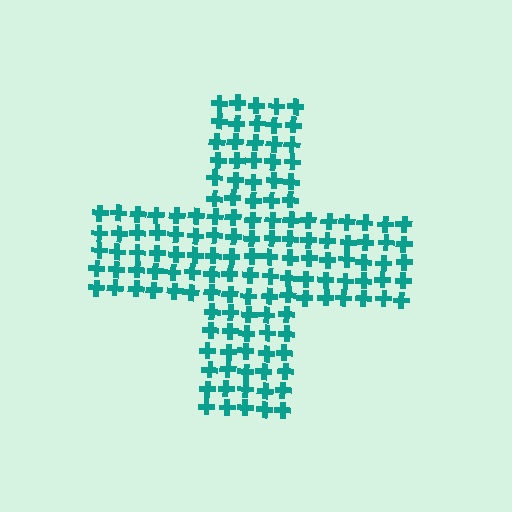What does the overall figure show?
The overall figure shows a cross.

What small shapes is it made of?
It is made of small crosses.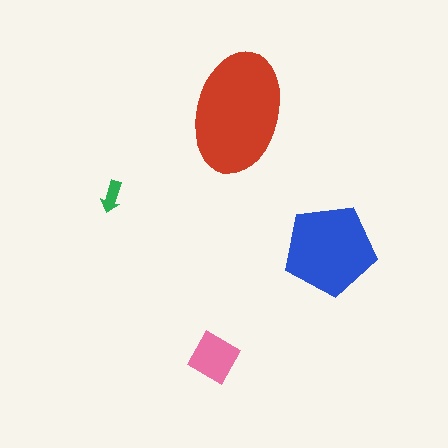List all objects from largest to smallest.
The red ellipse, the blue pentagon, the pink diamond, the green arrow.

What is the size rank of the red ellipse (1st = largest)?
1st.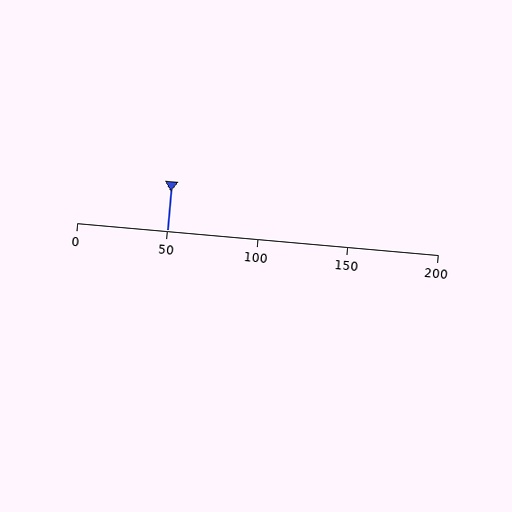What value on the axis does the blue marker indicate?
The marker indicates approximately 50.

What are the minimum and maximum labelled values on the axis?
The axis runs from 0 to 200.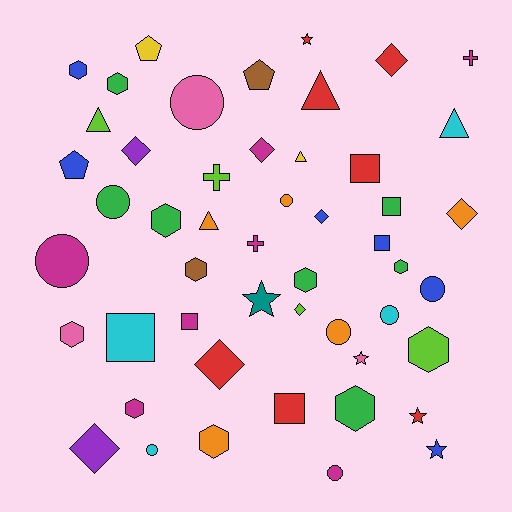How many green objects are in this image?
There are 7 green objects.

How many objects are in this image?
There are 50 objects.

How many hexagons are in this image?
There are 11 hexagons.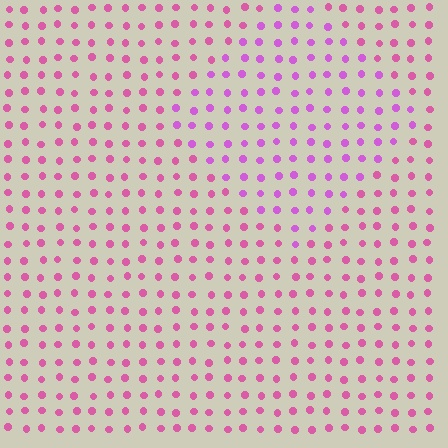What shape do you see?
I see a diamond.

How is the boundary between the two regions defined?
The boundary is defined purely by a slight shift in hue (about 29 degrees). Spacing, size, and orientation are identical on both sides.